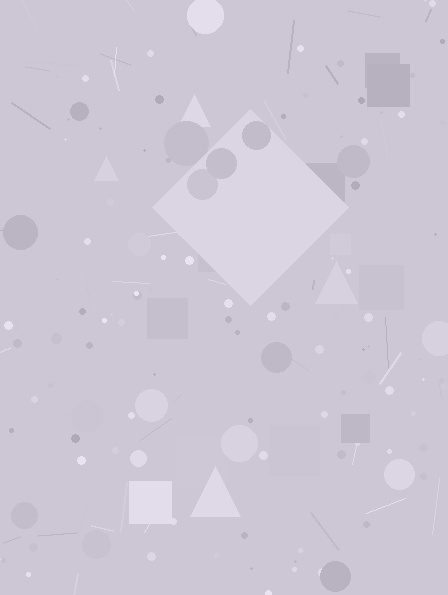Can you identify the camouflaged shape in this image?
The camouflaged shape is a diamond.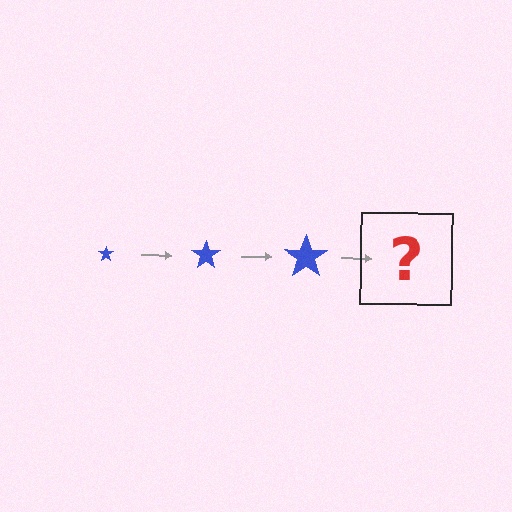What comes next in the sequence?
The next element should be a blue star, larger than the previous one.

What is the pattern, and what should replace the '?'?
The pattern is that the star gets progressively larger each step. The '?' should be a blue star, larger than the previous one.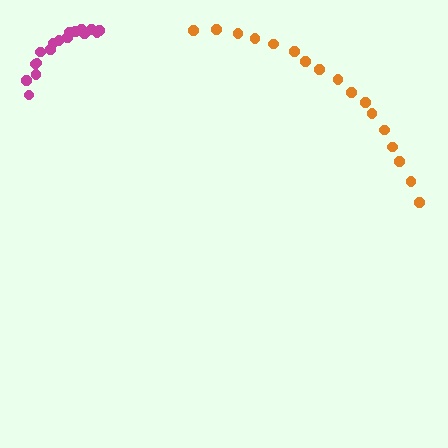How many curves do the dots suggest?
There are 2 distinct paths.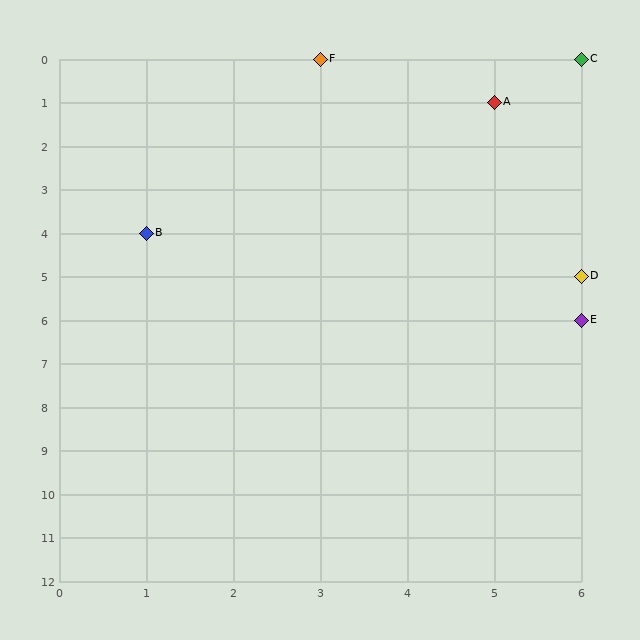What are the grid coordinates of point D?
Point D is at grid coordinates (6, 5).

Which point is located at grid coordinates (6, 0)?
Point C is at (6, 0).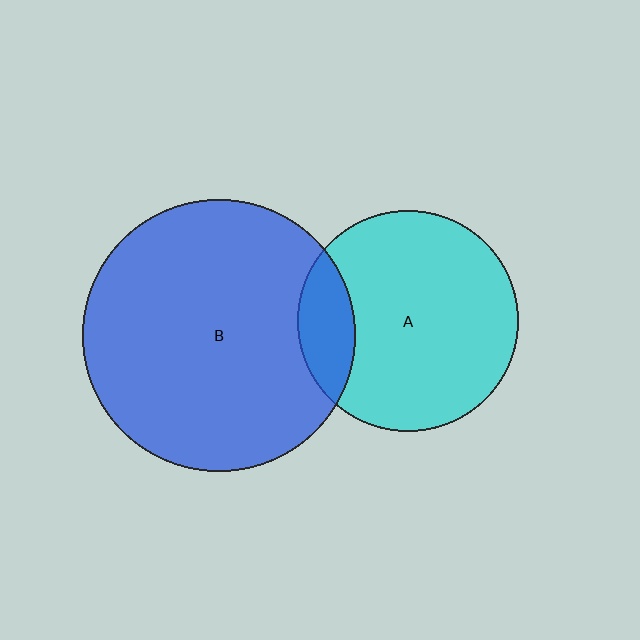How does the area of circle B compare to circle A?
Approximately 1.5 times.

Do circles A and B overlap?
Yes.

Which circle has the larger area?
Circle B (blue).